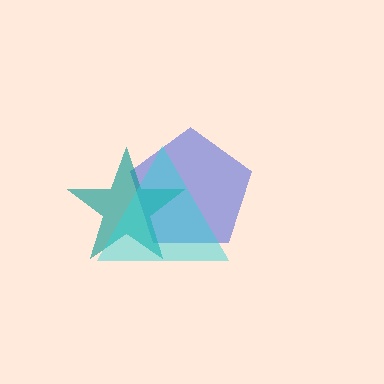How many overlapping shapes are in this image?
There are 3 overlapping shapes in the image.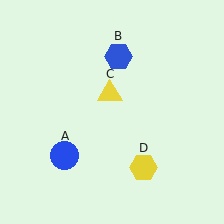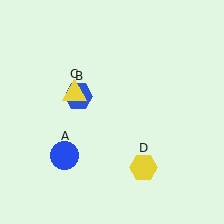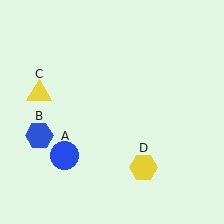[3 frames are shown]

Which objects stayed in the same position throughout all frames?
Blue circle (object A) and yellow hexagon (object D) remained stationary.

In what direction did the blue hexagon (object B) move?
The blue hexagon (object B) moved down and to the left.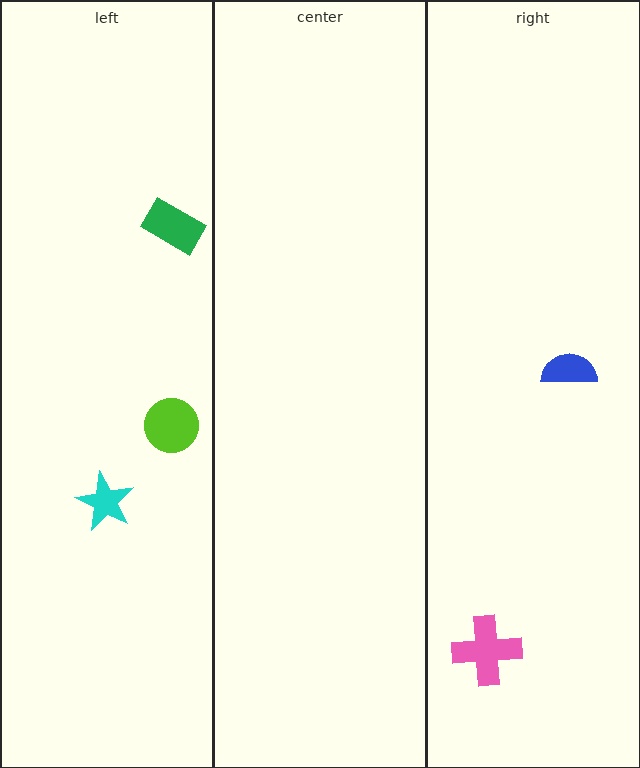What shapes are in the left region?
The cyan star, the lime circle, the green rectangle.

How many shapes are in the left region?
3.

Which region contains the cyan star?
The left region.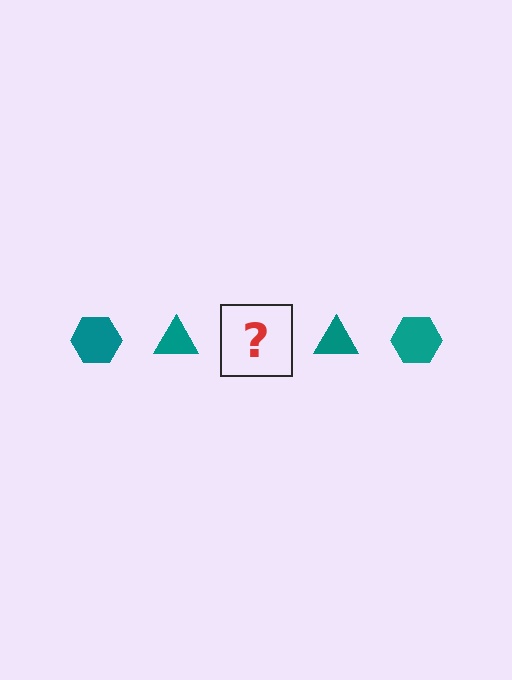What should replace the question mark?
The question mark should be replaced with a teal hexagon.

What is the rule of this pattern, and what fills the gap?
The rule is that the pattern cycles through hexagon, triangle shapes in teal. The gap should be filled with a teal hexagon.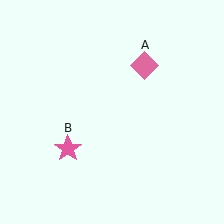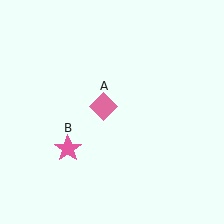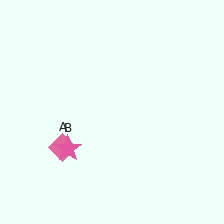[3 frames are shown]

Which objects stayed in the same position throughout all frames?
Pink star (object B) remained stationary.